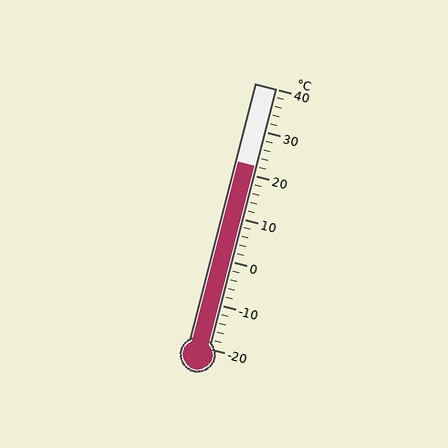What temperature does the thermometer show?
The thermometer shows approximately 22°C.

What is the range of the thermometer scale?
The thermometer scale ranges from -20°C to 40°C.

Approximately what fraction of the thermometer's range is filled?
The thermometer is filled to approximately 70% of its range.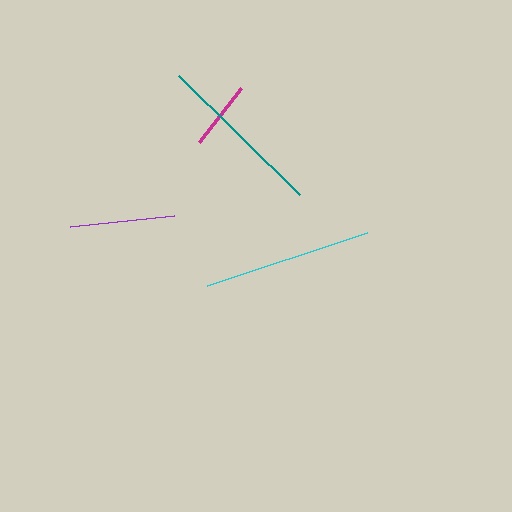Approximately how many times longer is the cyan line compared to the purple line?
The cyan line is approximately 1.6 times the length of the purple line.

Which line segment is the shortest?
The magenta line is the shortest at approximately 68 pixels.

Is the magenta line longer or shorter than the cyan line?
The cyan line is longer than the magenta line.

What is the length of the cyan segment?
The cyan segment is approximately 168 pixels long.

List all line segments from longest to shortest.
From longest to shortest: teal, cyan, purple, magenta.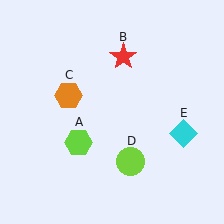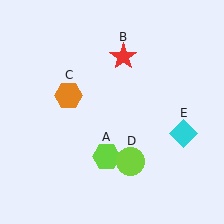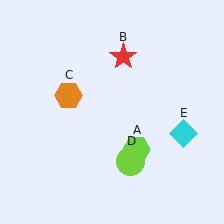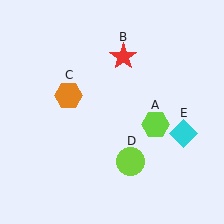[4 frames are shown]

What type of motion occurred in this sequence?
The lime hexagon (object A) rotated counterclockwise around the center of the scene.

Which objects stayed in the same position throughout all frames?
Red star (object B) and orange hexagon (object C) and lime circle (object D) and cyan diamond (object E) remained stationary.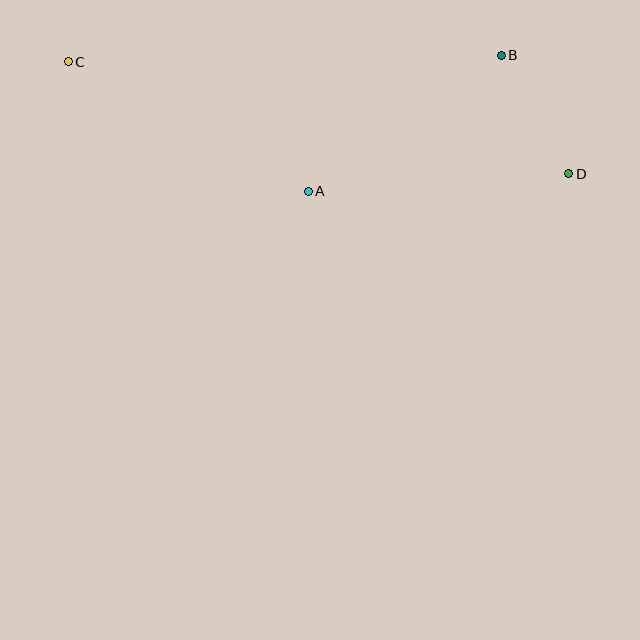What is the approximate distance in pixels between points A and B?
The distance between A and B is approximately 236 pixels.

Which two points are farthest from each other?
Points C and D are farthest from each other.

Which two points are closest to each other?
Points B and D are closest to each other.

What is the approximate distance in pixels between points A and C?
The distance between A and C is approximately 272 pixels.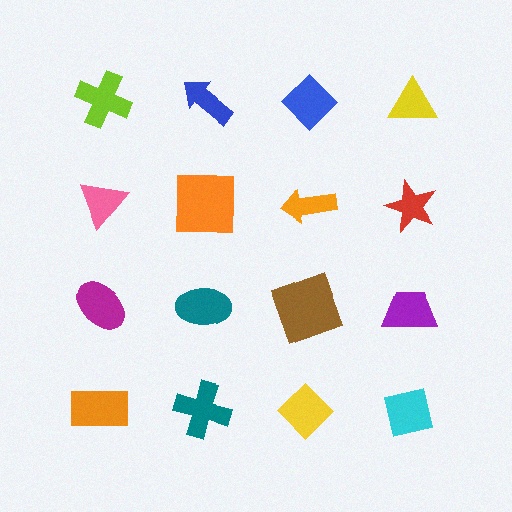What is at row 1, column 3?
A blue diamond.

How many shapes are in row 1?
4 shapes.